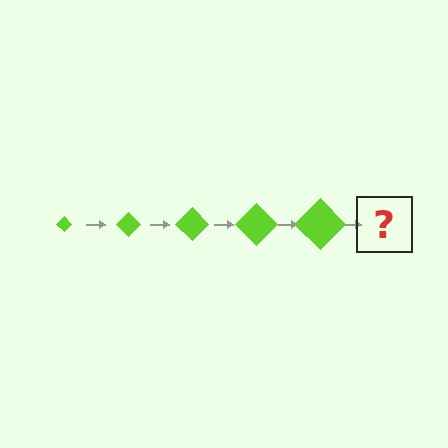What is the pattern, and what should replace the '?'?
The pattern is that the diamond gets progressively larger each step. The '?' should be a lime diamond, larger than the previous one.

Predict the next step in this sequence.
The next step is a lime diamond, larger than the previous one.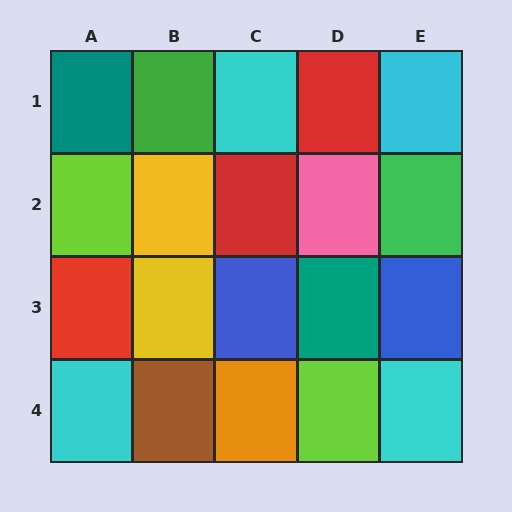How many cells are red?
3 cells are red.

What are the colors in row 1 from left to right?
Teal, green, cyan, red, cyan.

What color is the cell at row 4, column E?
Cyan.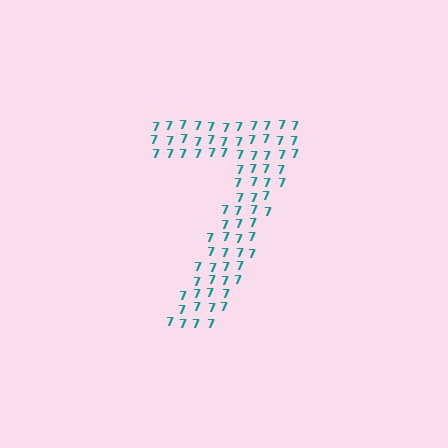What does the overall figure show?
The overall figure shows the digit 7.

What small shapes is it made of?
It is made of small digit 7's.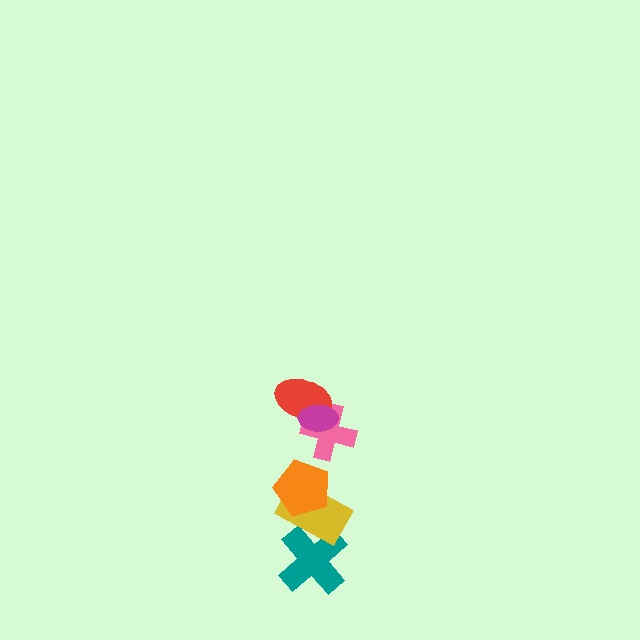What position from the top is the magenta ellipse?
The magenta ellipse is 1st from the top.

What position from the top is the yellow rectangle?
The yellow rectangle is 5th from the top.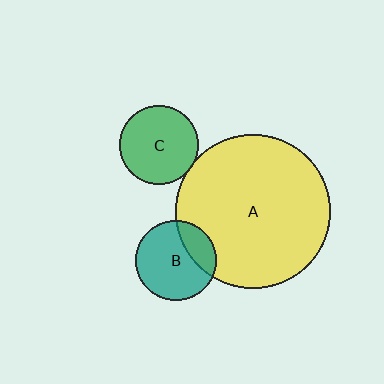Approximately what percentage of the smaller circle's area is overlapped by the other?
Approximately 25%.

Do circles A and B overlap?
Yes.